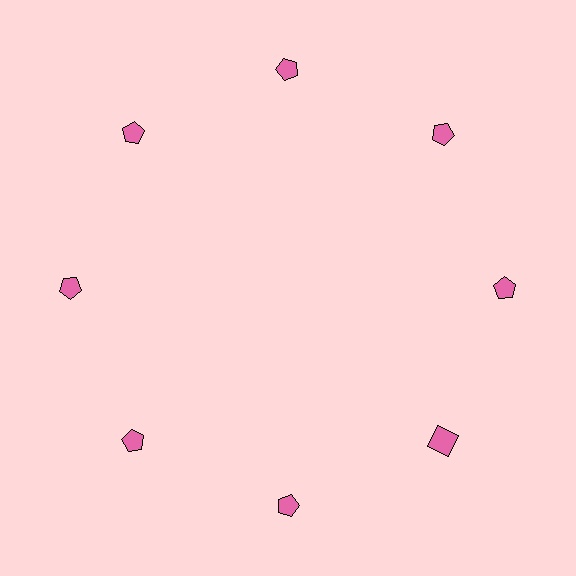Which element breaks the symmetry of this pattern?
The pink square at roughly the 4 o'clock position breaks the symmetry. All other shapes are pink pentagons.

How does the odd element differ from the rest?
It has a different shape: square instead of pentagon.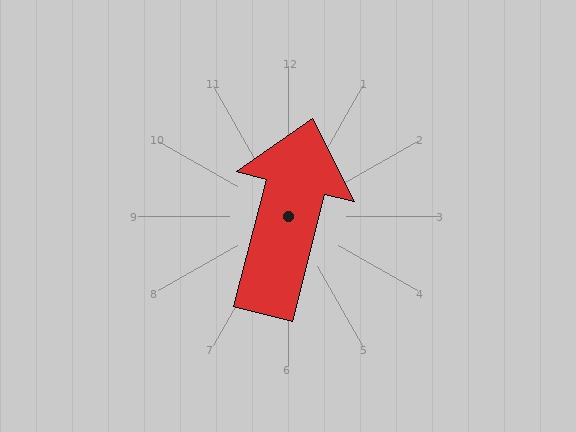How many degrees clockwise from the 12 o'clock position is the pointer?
Approximately 14 degrees.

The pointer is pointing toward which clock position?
Roughly 12 o'clock.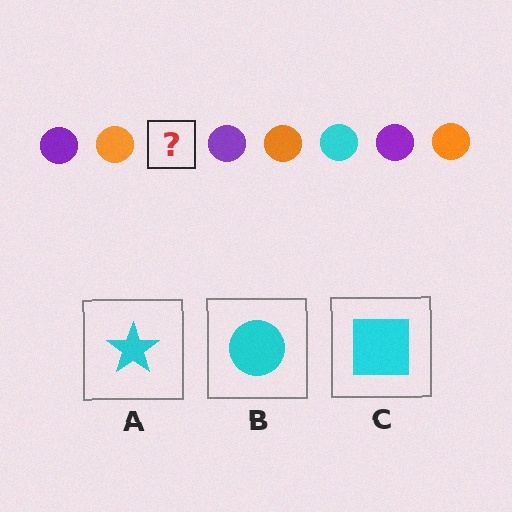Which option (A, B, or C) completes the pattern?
B.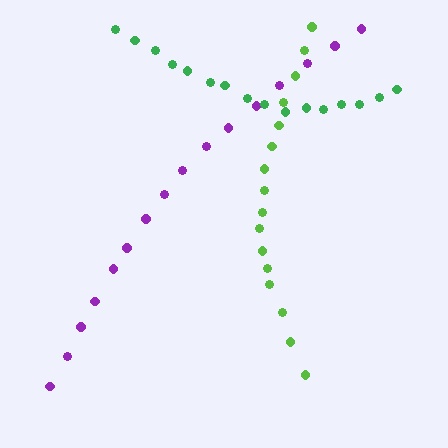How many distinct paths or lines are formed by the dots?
There are 3 distinct paths.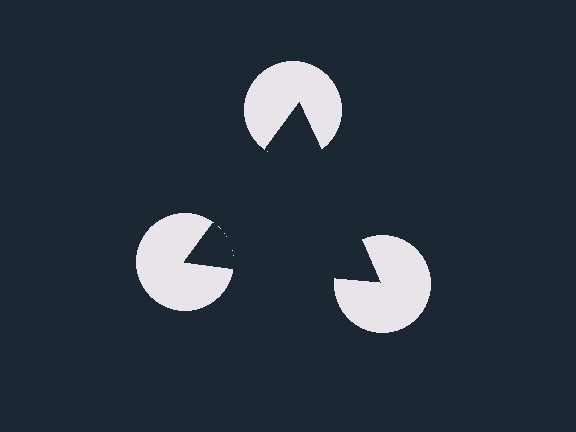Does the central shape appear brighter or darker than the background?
It typically appears slightly darker than the background, even though no actual brightness change is drawn.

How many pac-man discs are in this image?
There are 3 — one at each vertex of the illusory triangle.